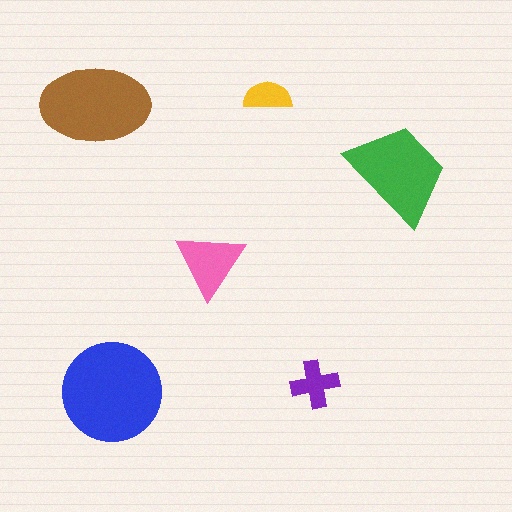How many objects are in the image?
There are 6 objects in the image.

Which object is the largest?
The blue circle.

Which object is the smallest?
The yellow semicircle.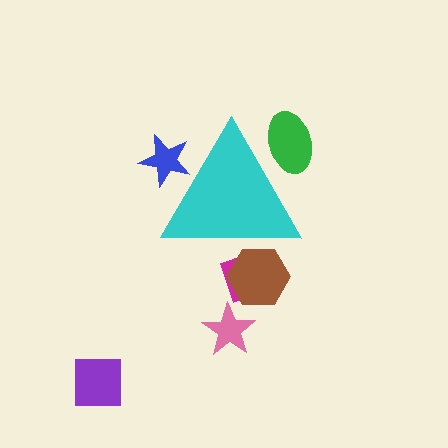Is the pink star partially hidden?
No, the pink star is fully visible.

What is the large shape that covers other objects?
A cyan triangle.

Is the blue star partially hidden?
Yes, the blue star is partially hidden behind the cyan triangle.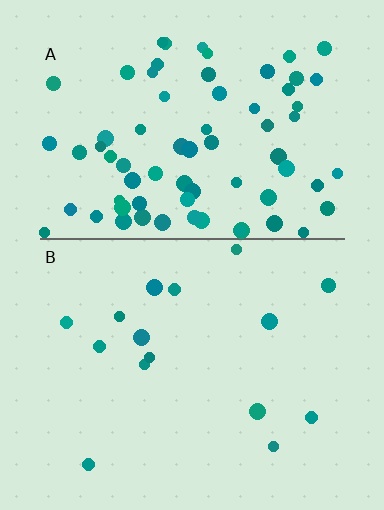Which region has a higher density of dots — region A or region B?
A (the top).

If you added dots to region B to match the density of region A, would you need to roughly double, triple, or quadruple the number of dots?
Approximately quadruple.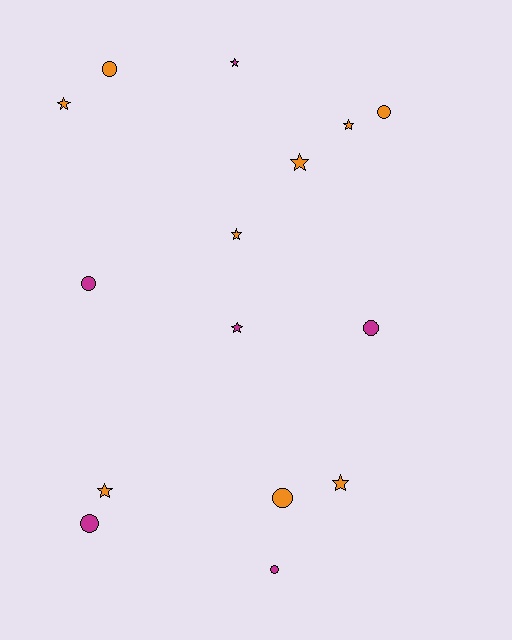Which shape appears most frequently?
Star, with 8 objects.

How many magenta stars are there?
There are 2 magenta stars.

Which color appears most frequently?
Orange, with 9 objects.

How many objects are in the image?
There are 15 objects.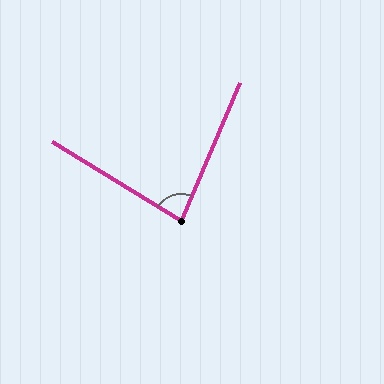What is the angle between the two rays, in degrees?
Approximately 82 degrees.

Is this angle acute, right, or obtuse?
It is acute.